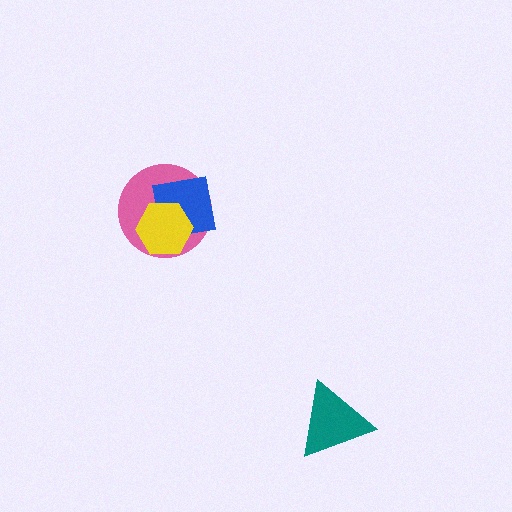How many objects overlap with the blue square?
2 objects overlap with the blue square.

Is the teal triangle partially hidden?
No, no other shape covers it.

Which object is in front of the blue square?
The yellow hexagon is in front of the blue square.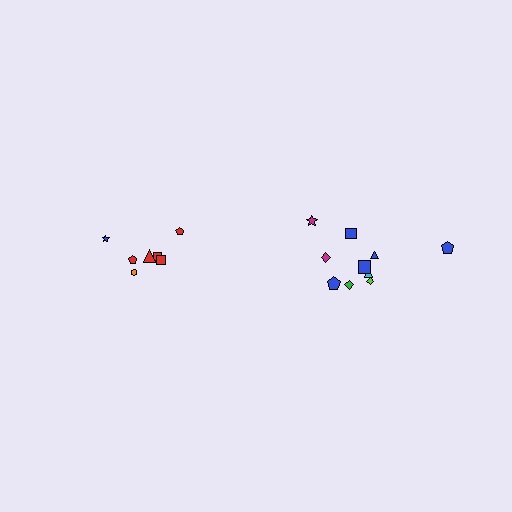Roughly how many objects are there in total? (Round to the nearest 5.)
Roughly 15 objects in total.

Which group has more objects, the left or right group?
The right group.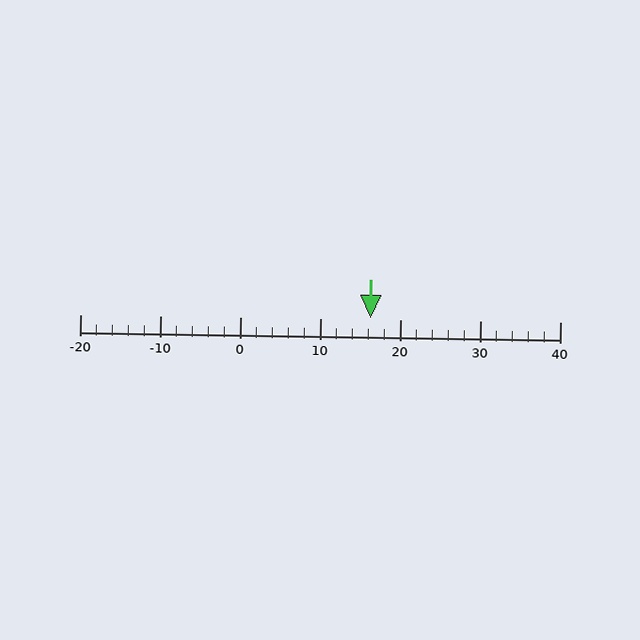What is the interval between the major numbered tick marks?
The major tick marks are spaced 10 units apart.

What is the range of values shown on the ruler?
The ruler shows values from -20 to 40.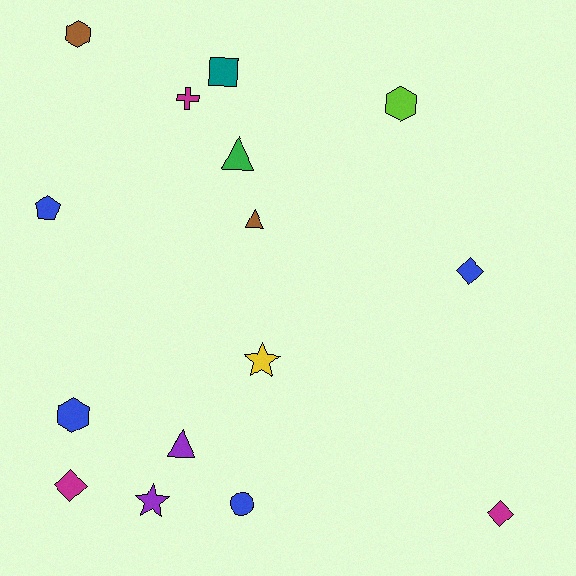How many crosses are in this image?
There is 1 cross.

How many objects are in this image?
There are 15 objects.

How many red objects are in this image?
There are no red objects.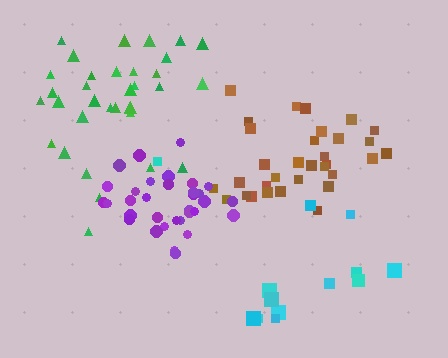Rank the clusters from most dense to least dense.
purple, brown, green, cyan.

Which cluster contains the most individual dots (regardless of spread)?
Green (34).